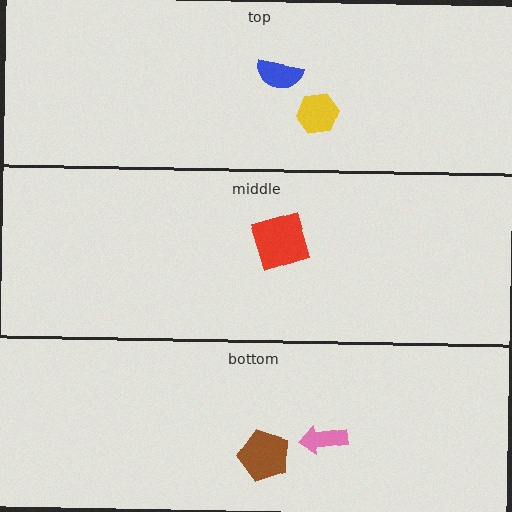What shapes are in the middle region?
The red square.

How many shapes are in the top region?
2.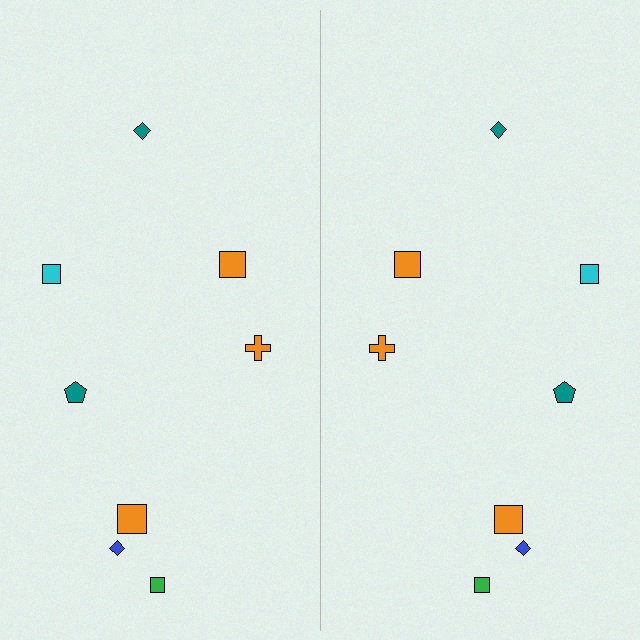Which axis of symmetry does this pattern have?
The pattern has a vertical axis of symmetry running through the center of the image.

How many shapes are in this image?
There are 16 shapes in this image.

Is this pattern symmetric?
Yes, this pattern has bilateral (reflection) symmetry.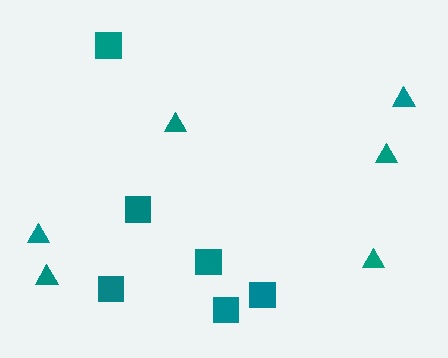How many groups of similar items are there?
There are 2 groups: one group of triangles (6) and one group of squares (6).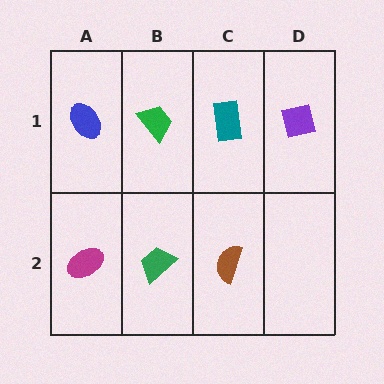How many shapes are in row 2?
3 shapes.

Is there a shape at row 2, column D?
No, that cell is empty.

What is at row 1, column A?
A blue ellipse.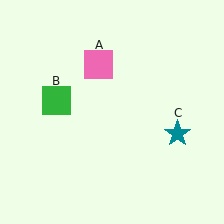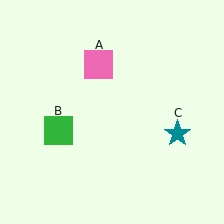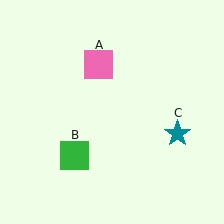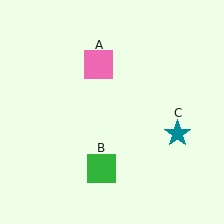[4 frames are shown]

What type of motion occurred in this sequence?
The green square (object B) rotated counterclockwise around the center of the scene.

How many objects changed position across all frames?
1 object changed position: green square (object B).